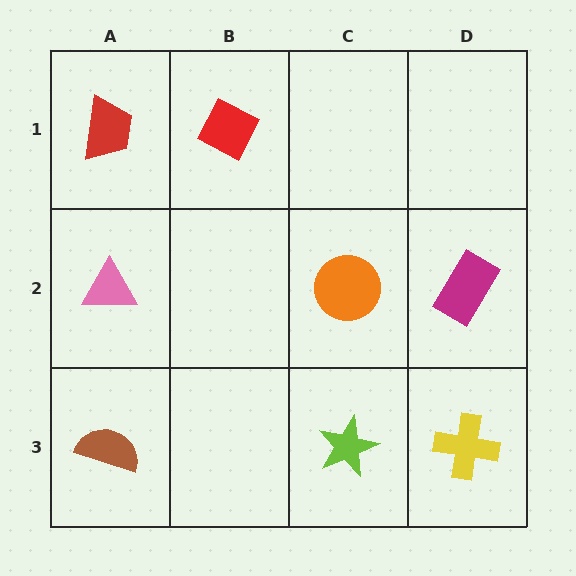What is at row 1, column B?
A red diamond.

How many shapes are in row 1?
2 shapes.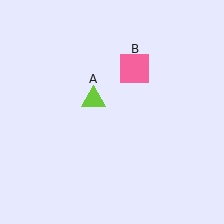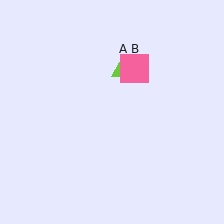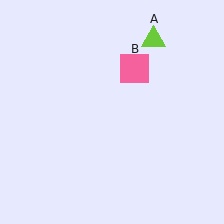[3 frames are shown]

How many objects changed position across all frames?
1 object changed position: lime triangle (object A).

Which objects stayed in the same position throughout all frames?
Pink square (object B) remained stationary.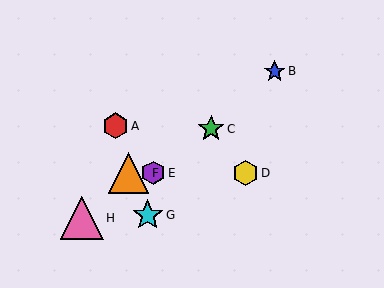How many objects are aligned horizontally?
3 objects (D, E, F) are aligned horizontally.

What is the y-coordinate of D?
Object D is at y≈173.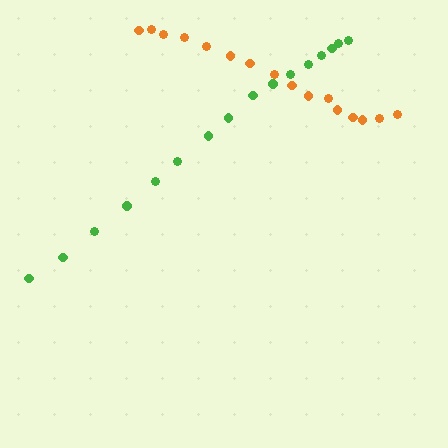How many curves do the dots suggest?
There are 2 distinct paths.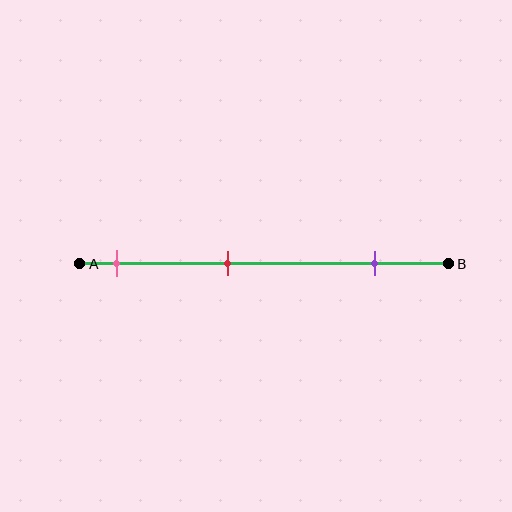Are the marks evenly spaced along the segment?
Yes, the marks are approximately evenly spaced.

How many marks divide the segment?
There are 3 marks dividing the segment.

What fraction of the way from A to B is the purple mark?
The purple mark is approximately 80% (0.8) of the way from A to B.